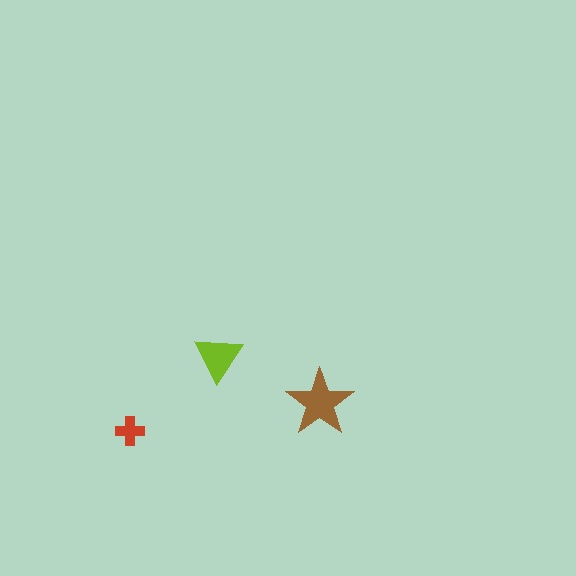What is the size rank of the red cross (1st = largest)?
3rd.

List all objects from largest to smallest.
The brown star, the lime triangle, the red cross.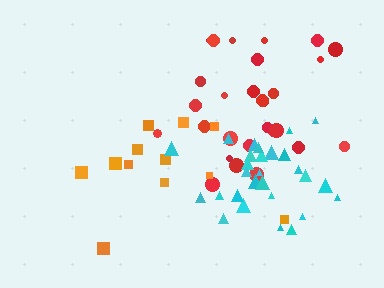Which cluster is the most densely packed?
Cyan.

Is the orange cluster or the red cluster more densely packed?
Red.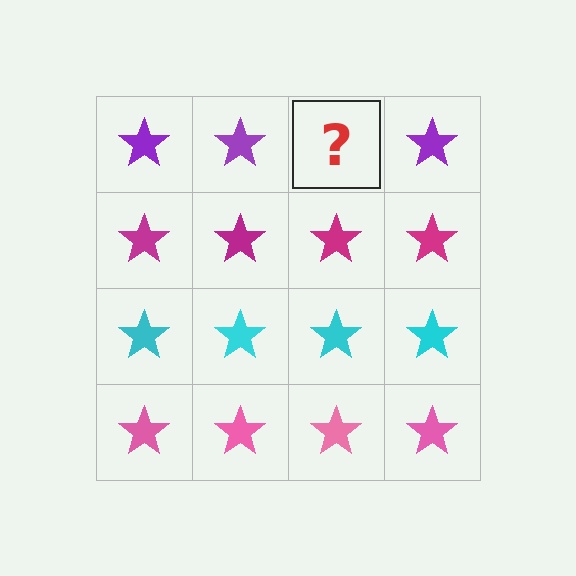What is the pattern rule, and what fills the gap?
The rule is that each row has a consistent color. The gap should be filled with a purple star.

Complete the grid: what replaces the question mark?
The question mark should be replaced with a purple star.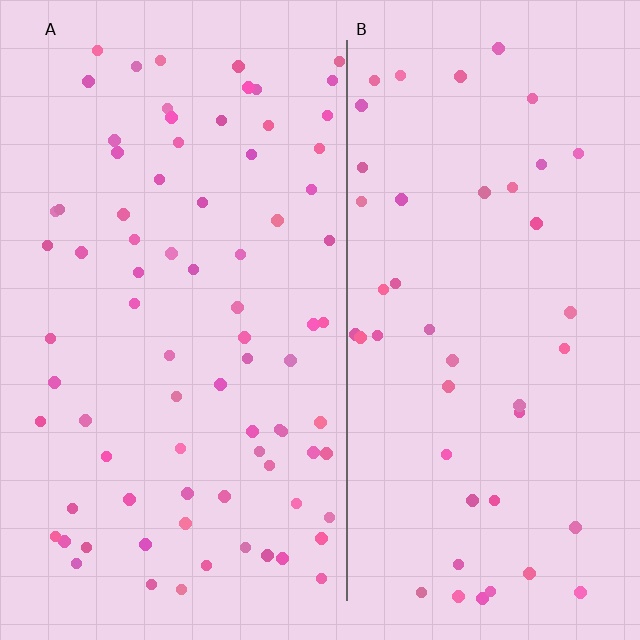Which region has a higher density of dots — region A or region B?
A (the left).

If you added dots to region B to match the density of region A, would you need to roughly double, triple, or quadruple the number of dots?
Approximately double.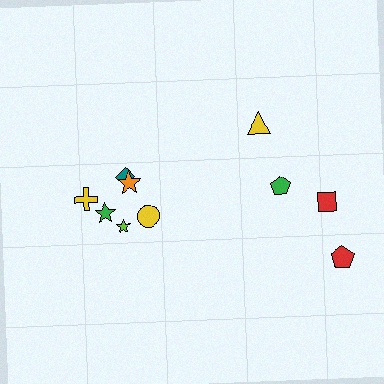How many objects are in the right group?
There are 4 objects.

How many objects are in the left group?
There are 6 objects.